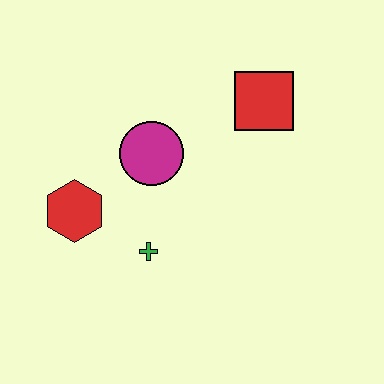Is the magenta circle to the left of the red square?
Yes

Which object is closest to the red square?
The magenta circle is closest to the red square.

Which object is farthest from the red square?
The red hexagon is farthest from the red square.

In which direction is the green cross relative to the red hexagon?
The green cross is to the right of the red hexagon.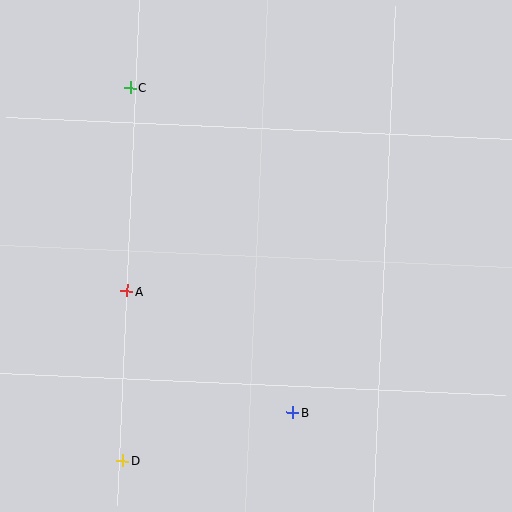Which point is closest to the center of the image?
Point A at (127, 291) is closest to the center.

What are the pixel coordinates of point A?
Point A is at (127, 291).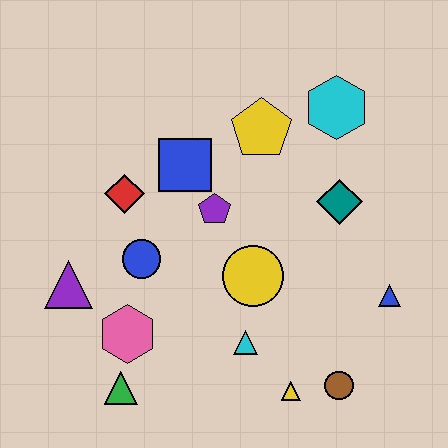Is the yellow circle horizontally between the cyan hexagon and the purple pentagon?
Yes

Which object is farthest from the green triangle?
The cyan hexagon is farthest from the green triangle.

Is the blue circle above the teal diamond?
No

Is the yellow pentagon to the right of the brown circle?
No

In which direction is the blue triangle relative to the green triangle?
The blue triangle is to the right of the green triangle.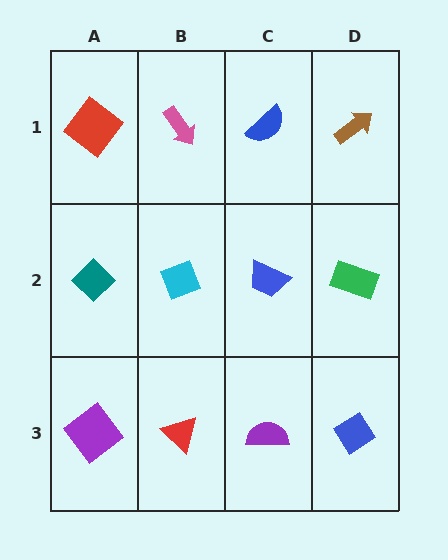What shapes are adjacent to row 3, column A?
A teal diamond (row 2, column A), a red triangle (row 3, column B).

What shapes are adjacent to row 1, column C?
A blue trapezoid (row 2, column C), a pink arrow (row 1, column B), a brown arrow (row 1, column D).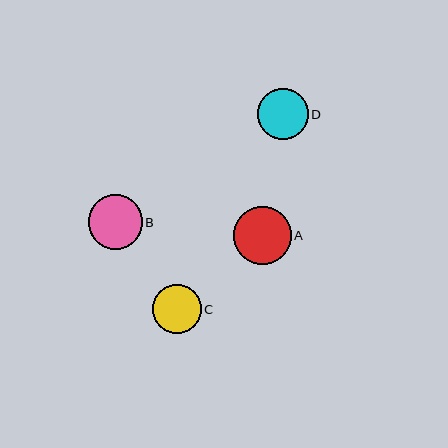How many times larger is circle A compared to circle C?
Circle A is approximately 1.2 times the size of circle C.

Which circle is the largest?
Circle A is the largest with a size of approximately 58 pixels.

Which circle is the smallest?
Circle C is the smallest with a size of approximately 49 pixels.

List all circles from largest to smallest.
From largest to smallest: A, B, D, C.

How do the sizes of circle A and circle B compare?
Circle A and circle B are approximately the same size.